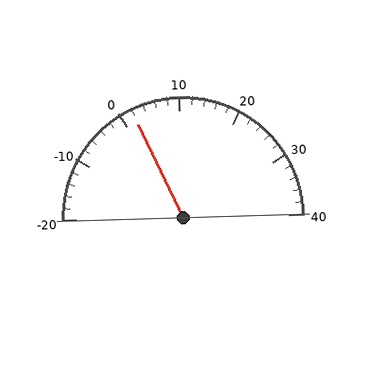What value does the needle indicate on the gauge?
The needle indicates approximately 2.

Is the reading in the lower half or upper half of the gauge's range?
The reading is in the lower half of the range (-20 to 40).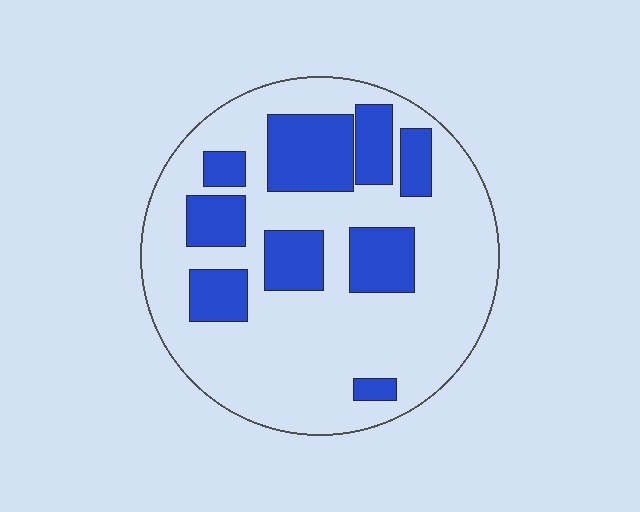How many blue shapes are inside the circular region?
9.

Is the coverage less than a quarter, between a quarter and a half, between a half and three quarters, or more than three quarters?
Between a quarter and a half.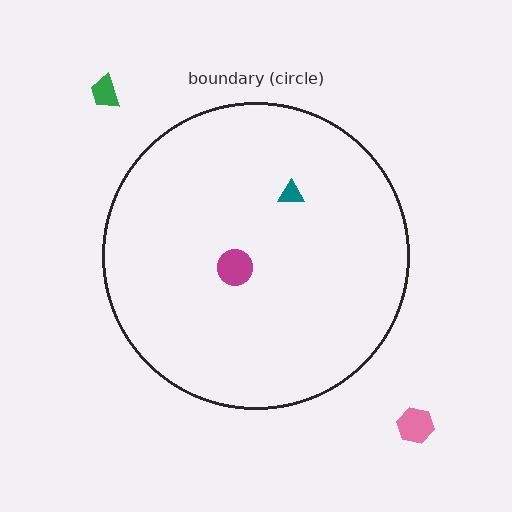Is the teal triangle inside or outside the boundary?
Inside.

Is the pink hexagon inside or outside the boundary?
Outside.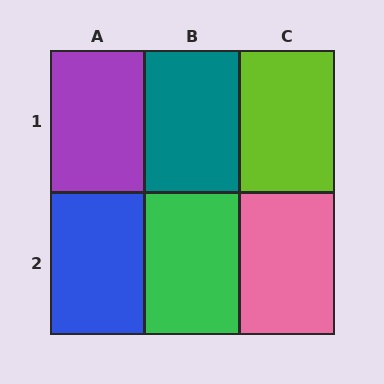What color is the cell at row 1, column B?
Teal.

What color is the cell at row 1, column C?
Lime.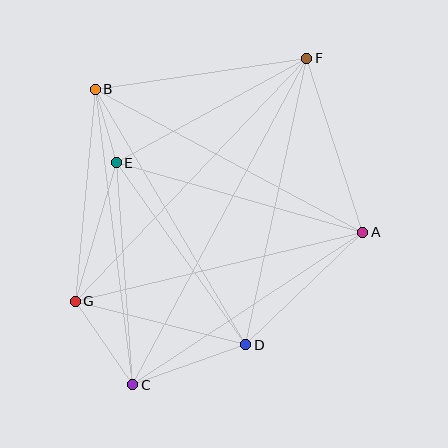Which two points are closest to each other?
Points B and E are closest to each other.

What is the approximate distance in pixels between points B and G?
The distance between B and G is approximately 213 pixels.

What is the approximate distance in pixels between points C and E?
The distance between C and E is approximately 223 pixels.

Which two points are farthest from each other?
Points C and F are farthest from each other.